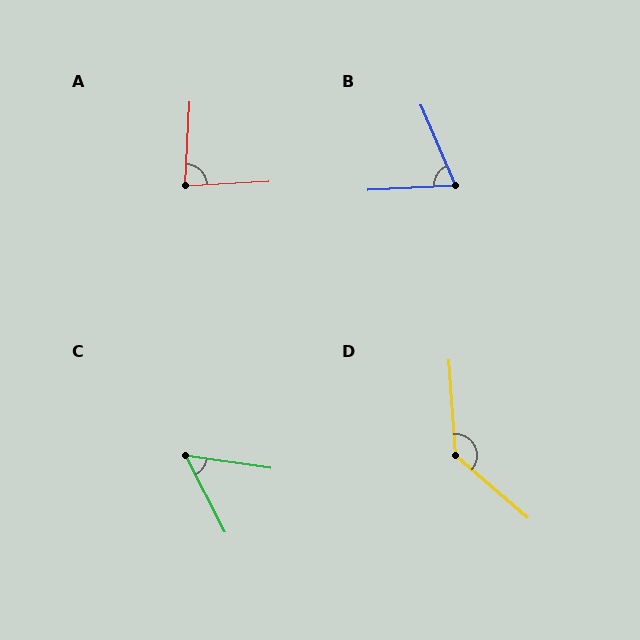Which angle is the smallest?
C, at approximately 54 degrees.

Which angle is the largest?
D, at approximately 135 degrees.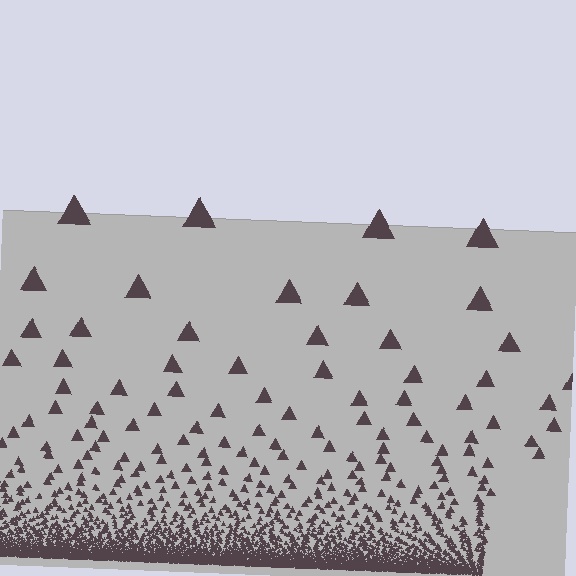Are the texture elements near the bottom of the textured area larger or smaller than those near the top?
Smaller. The gradient is inverted — elements near the bottom are smaller and denser.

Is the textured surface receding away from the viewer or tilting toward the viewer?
The surface appears to tilt toward the viewer. Texture elements get larger and sparser toward the top.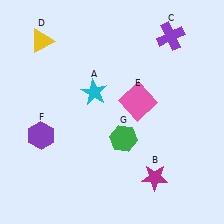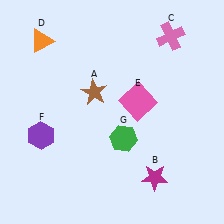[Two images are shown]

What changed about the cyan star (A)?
In Image 1, A is cyan. In Image 2, it changed to brown.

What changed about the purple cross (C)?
In Image 1, C is purple. In Image 2, it changed to pink.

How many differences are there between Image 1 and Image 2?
There are 3 differences between the two images.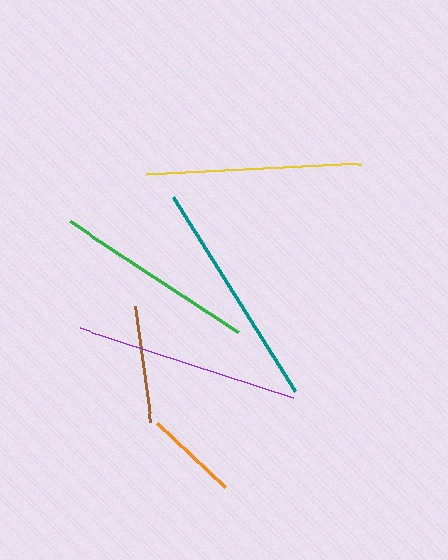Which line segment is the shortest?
The orange line is the shortest at approximately 93 pixels.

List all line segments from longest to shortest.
From longest to shortest: teal, purple, yellow, green, brown, orange.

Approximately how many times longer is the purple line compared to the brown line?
The purple line is approximately 1.9 times the length of the brown line.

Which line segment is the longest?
The teal line is the longest at approximately 230 pixels.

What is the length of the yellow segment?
The yellow segment is approximately 216 pixels long.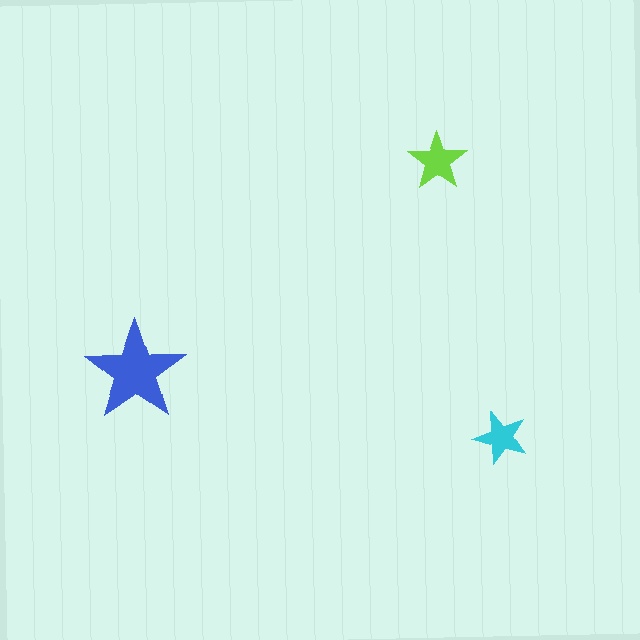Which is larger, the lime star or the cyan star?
The lime one.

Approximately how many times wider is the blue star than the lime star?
About 1.5 times wider.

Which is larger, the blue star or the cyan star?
The blue one.